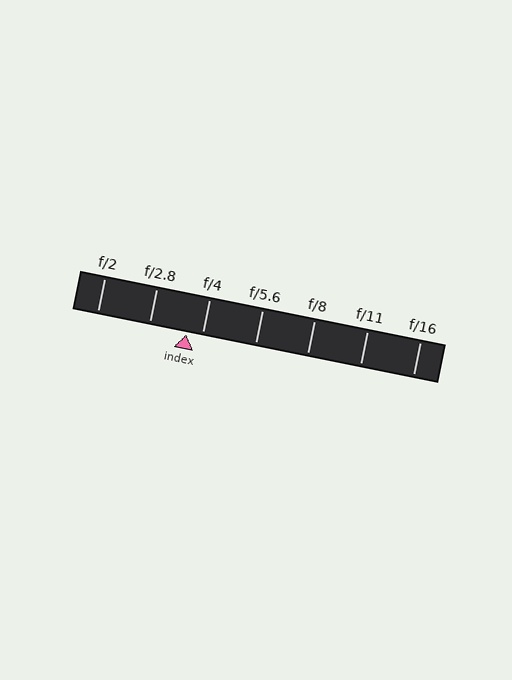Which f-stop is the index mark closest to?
The index mark is closest to f/4.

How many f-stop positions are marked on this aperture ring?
There are 7 f-stop positions marked.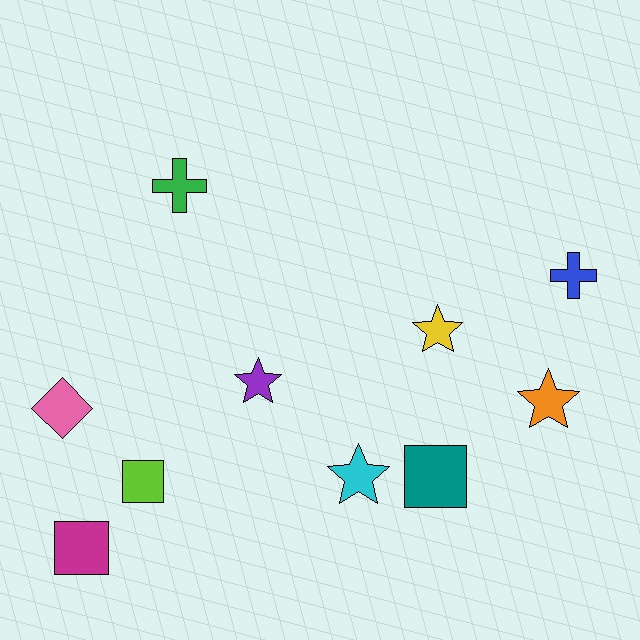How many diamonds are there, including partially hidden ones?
There is 1 diamond.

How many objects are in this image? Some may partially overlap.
There are 10 objects.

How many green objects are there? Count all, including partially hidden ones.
There is 1 green object.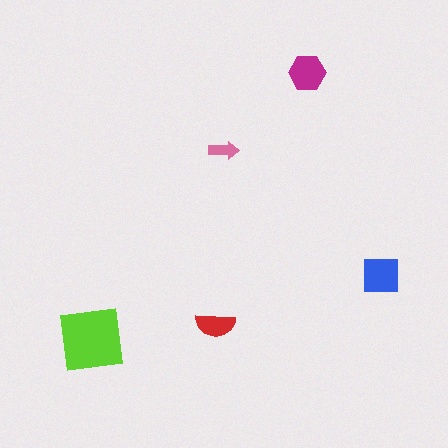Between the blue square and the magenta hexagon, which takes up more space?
The blue square.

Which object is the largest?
The lime square.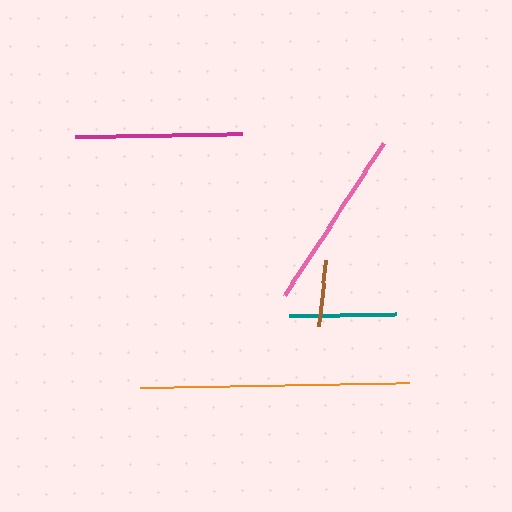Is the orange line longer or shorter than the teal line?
The orange line is longer than the teal line.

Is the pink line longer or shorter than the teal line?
The pink line is longer than the teal line.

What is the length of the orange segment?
The orange segment is approximately 269 pixels long.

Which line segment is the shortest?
The brown line is the shortest at approximately 66 pixels.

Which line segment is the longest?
The orange line is the longest at approximately 269 pixels.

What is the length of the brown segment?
The brown segment is approximately 66 pixels long.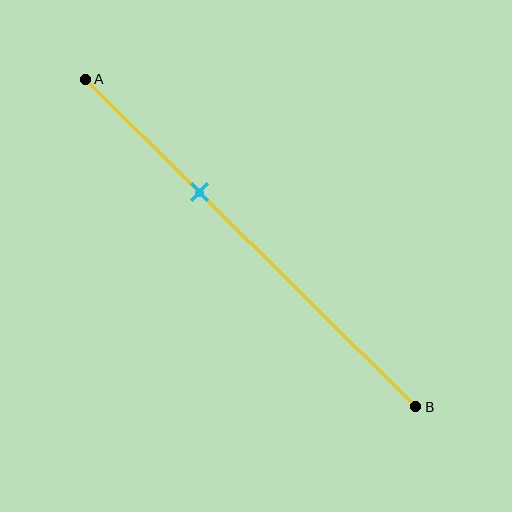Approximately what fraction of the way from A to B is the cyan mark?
The cyan mark is approximately 35% of the way from A to B.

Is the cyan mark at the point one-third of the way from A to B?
Yes, the mark is approximately at the one-third point.